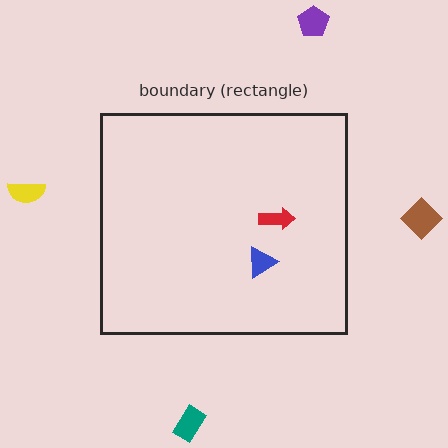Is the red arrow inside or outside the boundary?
Inside.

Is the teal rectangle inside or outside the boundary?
Outside.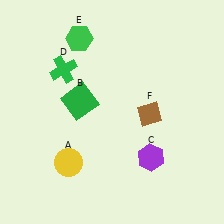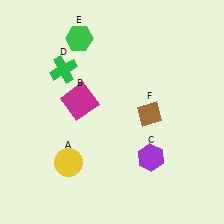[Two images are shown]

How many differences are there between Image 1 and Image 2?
There is 1 difference between the two images.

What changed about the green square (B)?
In Image 1, B is green. In Image 2, it changed to magenta.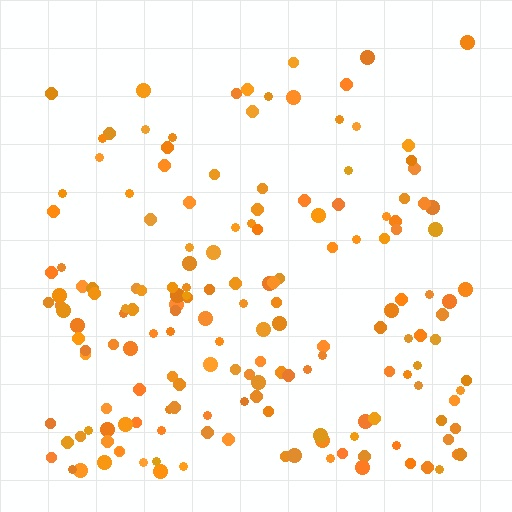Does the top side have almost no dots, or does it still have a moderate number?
Still a moderate number, just noticeably fewer than the bottom.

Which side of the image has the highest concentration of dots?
The bottom.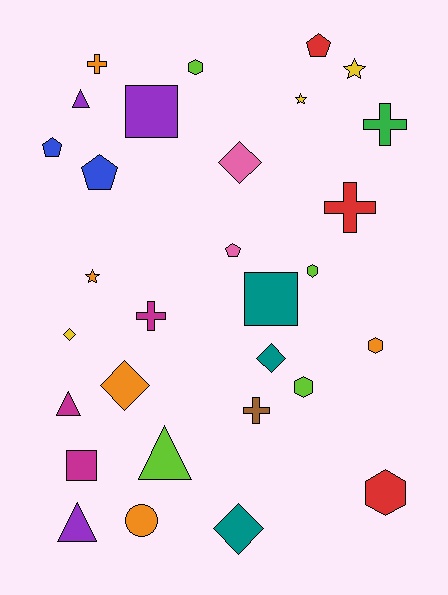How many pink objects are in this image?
There are 2 pink objects.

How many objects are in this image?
There are 30 objects.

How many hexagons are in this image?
There are 5 hexagons.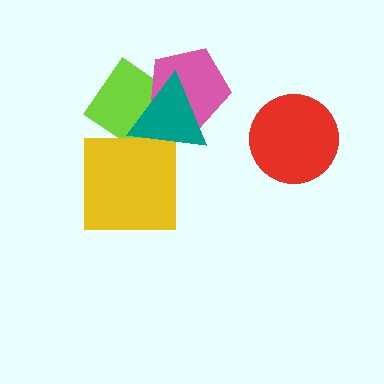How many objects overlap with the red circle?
0 objects overlap with the red circle.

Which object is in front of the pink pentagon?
The teal triangle is in front of the pink pentagon.